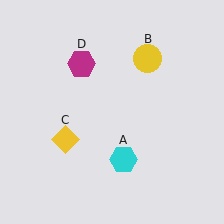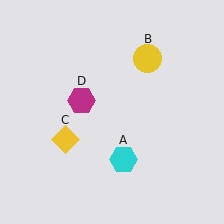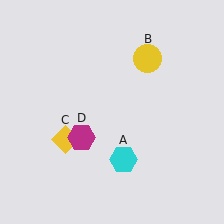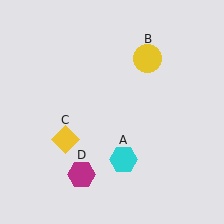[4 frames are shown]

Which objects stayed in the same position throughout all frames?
Cyan hexagon (object A) and yellow circle (object B) and yellow diamond (object C) remained stationary.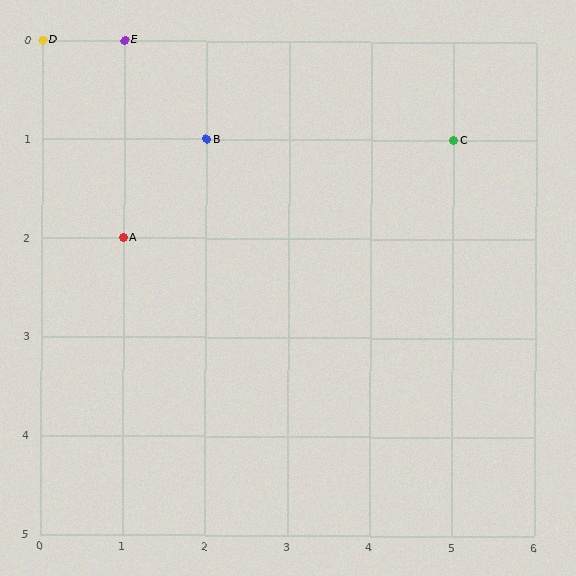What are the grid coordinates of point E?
Point E is at grid coordinates (1, 0).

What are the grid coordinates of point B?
Point B is at grid coordinates (2, 1).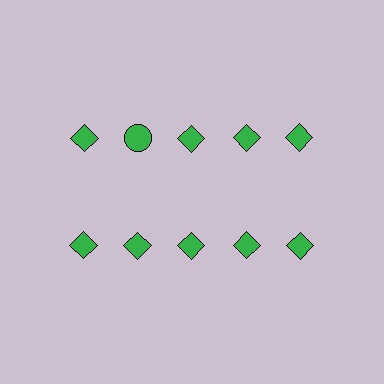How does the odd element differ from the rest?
It has a different shape: circle instead of diamond.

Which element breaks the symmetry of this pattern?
The green circle in the top row, second from left column breaks the symmetry. All other shapes are green diamonds.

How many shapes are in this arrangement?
There are 10 shapes arranged in a grid pattern.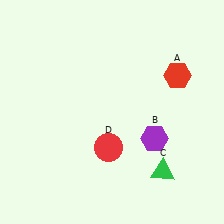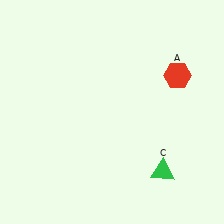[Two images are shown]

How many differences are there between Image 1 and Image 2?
There are 2 differences between the two images.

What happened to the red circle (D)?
The red circle (D) was removed in Image 2. It was in the bottom-left area of Image 1.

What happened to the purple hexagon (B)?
The purple hexagon (B) was removed in Image 2. It was in the bottom-right area of Image 1.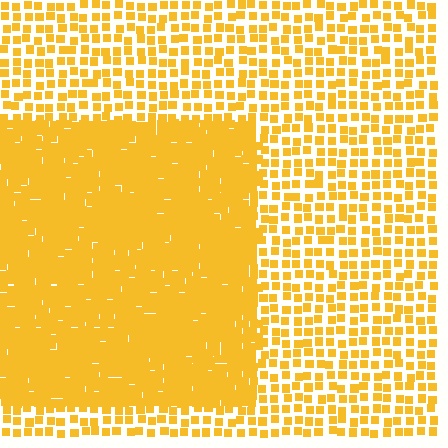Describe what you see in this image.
The image contains small yellow elements arranged at two different densities. A rectangle-shaped region is visible where the elements are more densely packed than the surrounding area.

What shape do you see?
I see a rectangle.